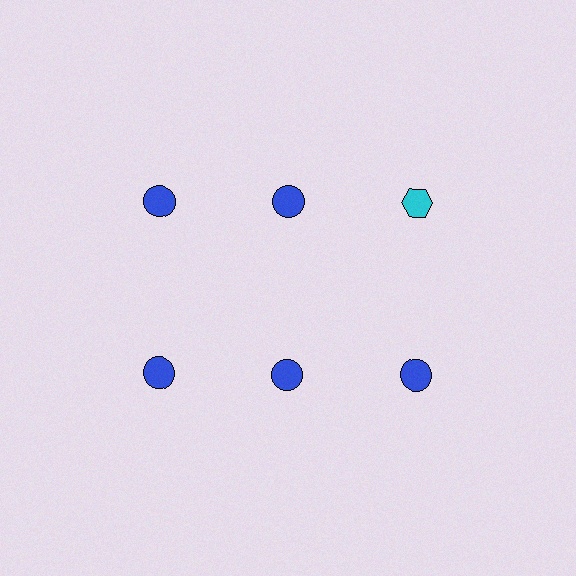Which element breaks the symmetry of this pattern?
The cyan hexagon in the top row, center column breaks the symmetry. All other shapes are blue circles.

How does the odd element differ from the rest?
It differs in both color (cyan instead of blue) and shape (hexagon instead of circle).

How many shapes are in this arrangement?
There are 6 shapes arranged in a grid pattern.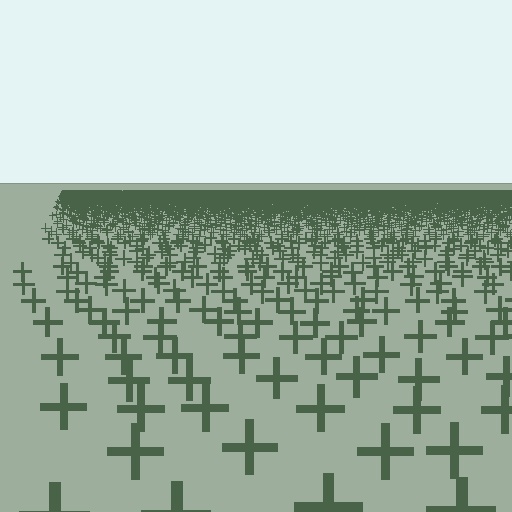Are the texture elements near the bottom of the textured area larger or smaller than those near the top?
Larger. Near the bottom, elements are closer to the viewer and appear at a bigger on-screen size.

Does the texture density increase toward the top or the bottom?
Density increases toward the top.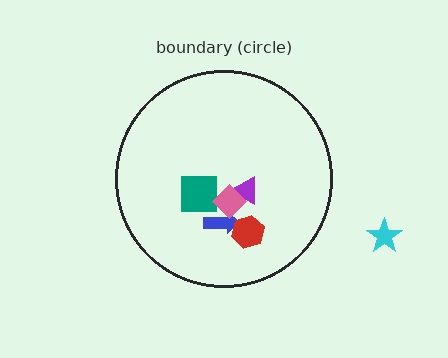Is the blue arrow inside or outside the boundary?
Inside.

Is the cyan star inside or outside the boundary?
Outside.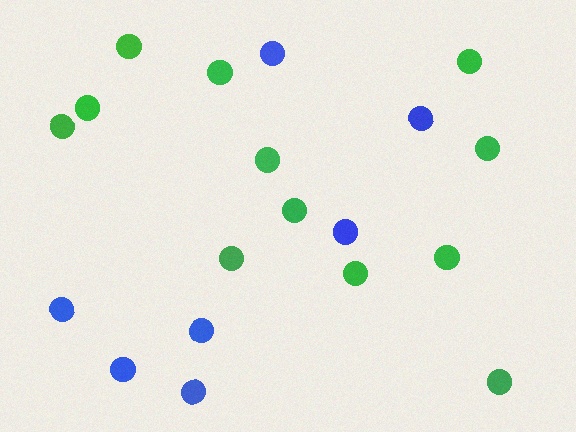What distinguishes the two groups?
There are 2 groups: one group of blue circles (7) and one group of green circles (12).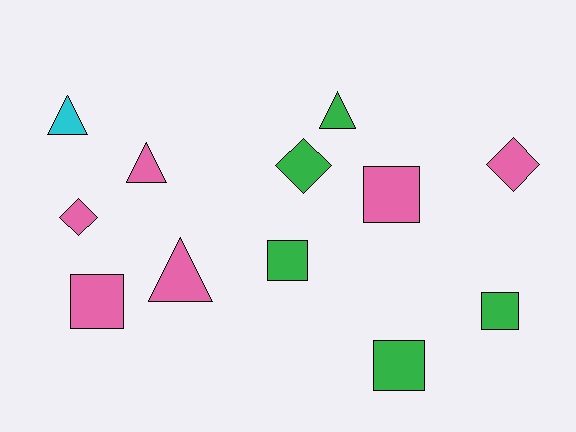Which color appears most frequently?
Pink, with 6 objects.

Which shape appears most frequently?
Square, with 5 objects.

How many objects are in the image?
There are 12 objects.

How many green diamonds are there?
There is 1 green diamond.